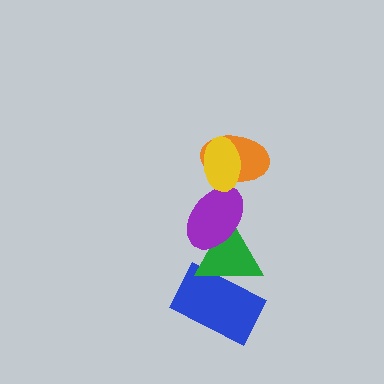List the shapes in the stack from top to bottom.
From top to bottom: the yellow ellipse, the orange ellipse, the purple ellipse, the green triangle, the blue rectangle.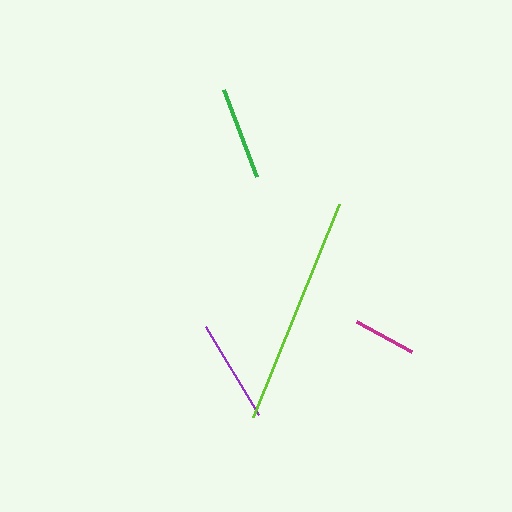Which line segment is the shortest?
The magenta line is the shortest at approximately 62 pixels.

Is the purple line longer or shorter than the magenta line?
The purple line is longer than the magenta line.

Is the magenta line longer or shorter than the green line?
The green line is longer than the magenta line.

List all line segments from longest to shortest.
From longest to shortest: lime, purple, green, magenta.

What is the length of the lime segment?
The lime segment is approximately 230 pixels long.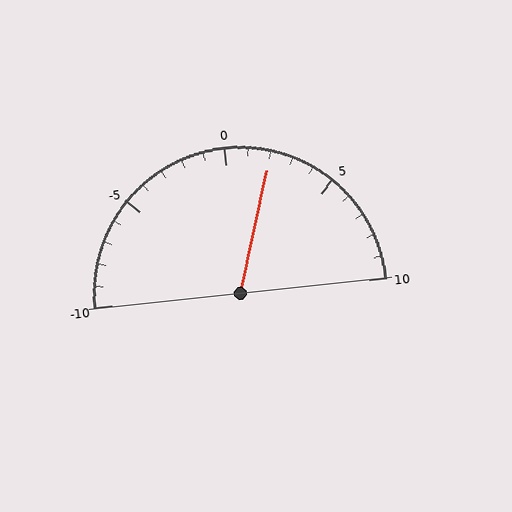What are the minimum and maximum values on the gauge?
The gauge ranges from -10 to 10.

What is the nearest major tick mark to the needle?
The nearest major tick mark is 0.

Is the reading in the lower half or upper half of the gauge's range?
The reading is in the upper half of the range (-10 to 10).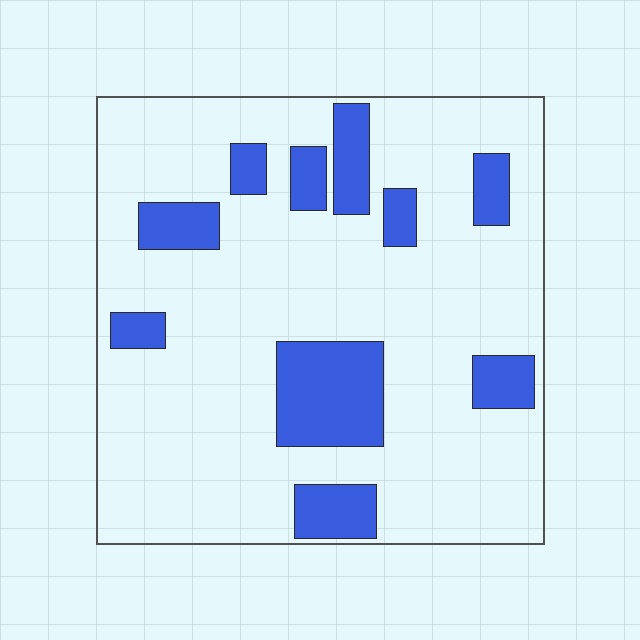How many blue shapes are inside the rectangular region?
10.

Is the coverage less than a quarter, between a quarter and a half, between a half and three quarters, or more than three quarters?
Less than a quarter.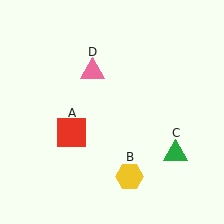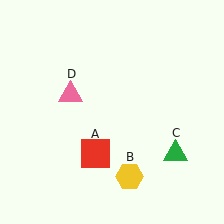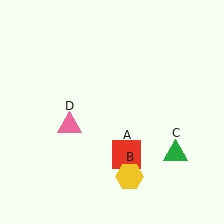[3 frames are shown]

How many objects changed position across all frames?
2 objects changed position: red square (object A), pink triangle (object D).